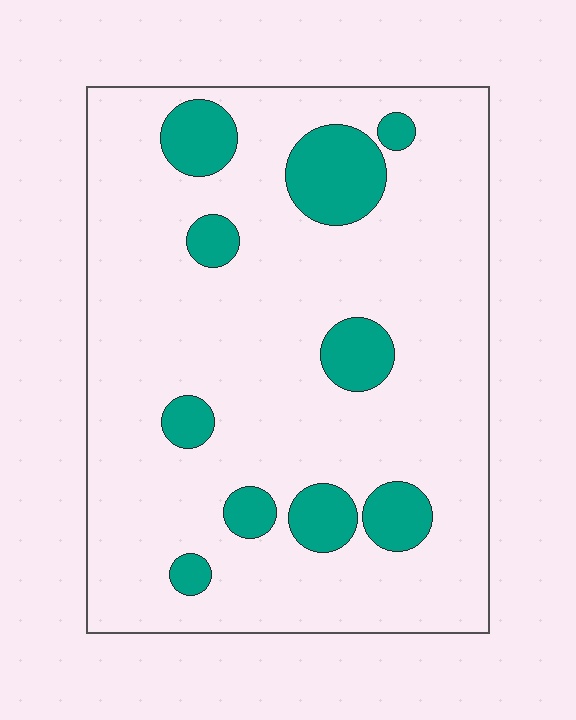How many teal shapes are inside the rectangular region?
10.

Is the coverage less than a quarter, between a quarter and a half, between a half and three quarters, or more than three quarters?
Less than a quarter.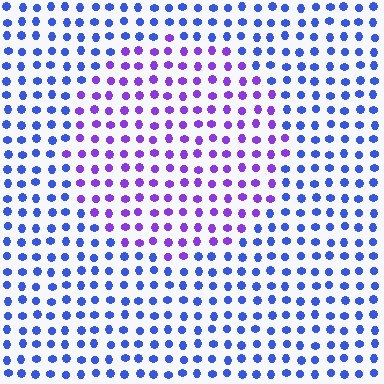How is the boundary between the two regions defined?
The boundary is defined purely by a slight shift in hue (about 43 degrees). Spacing, size, and orientation are identical on both sides.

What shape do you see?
I see a circle.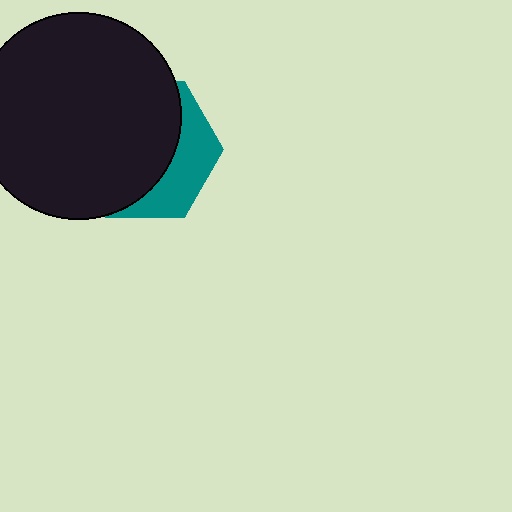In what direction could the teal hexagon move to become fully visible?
The teal hexagon could move right. That would shift it out from behind the black circle entirely.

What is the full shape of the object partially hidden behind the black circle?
The partially hidden object is a teal hexagon.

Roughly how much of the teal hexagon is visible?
A small part of it is visible (roughly 32%).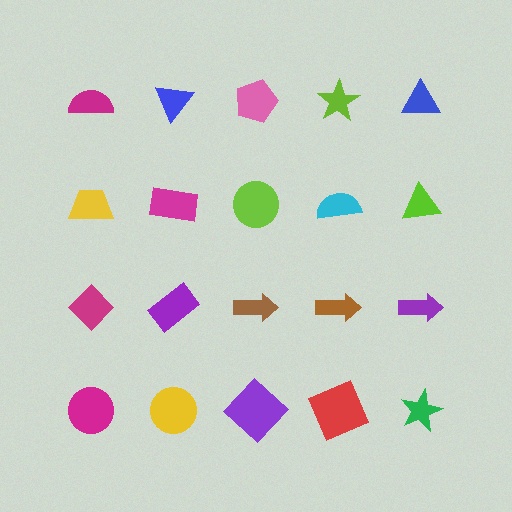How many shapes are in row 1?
5 shapes.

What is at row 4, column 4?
A red square.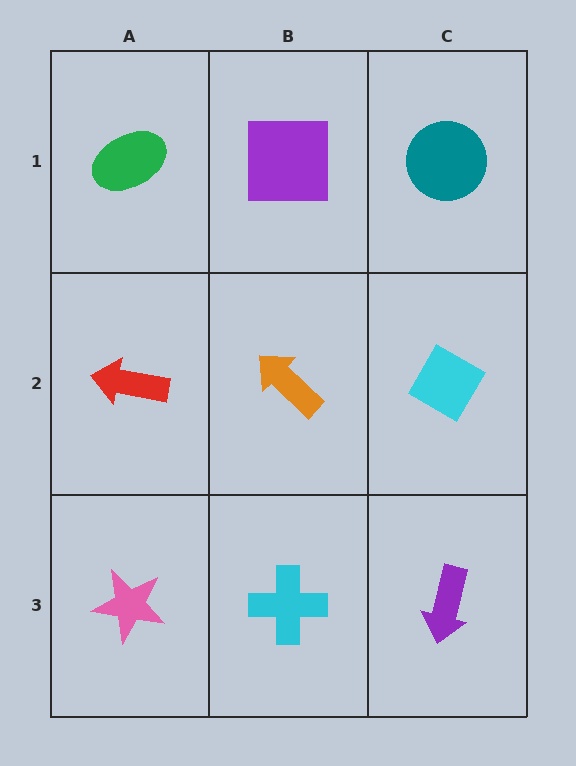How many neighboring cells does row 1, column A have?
2.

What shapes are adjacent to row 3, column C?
A cyan diamond (row 2, column C), a cyan cross (row 3, column B).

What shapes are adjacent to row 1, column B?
An orange arrow (row 2, column B), a green ellipse (row 1, column A), a teal circle (row 1, column C).